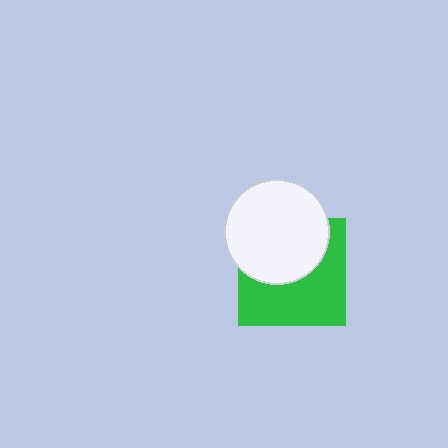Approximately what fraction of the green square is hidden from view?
Roughly 46% of the green square is hidden behind the white circle.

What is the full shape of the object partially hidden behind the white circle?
The partially hidden object is a green square.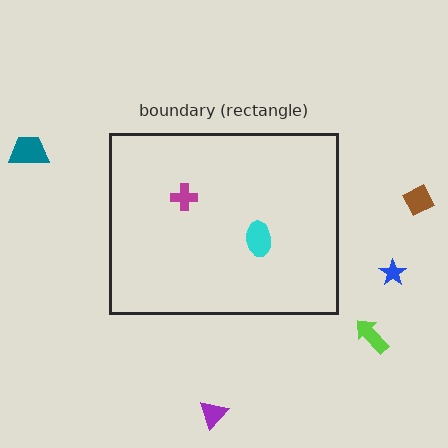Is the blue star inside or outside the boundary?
Outside.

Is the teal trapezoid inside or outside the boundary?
Outside.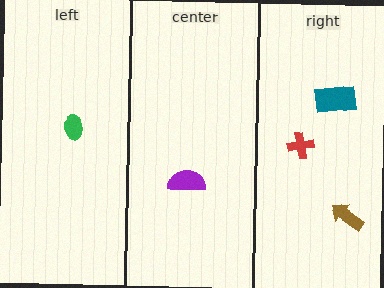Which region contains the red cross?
The right region.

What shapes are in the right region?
The teal rectangle, the red cross, the brown arrow.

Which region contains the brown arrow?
The right region.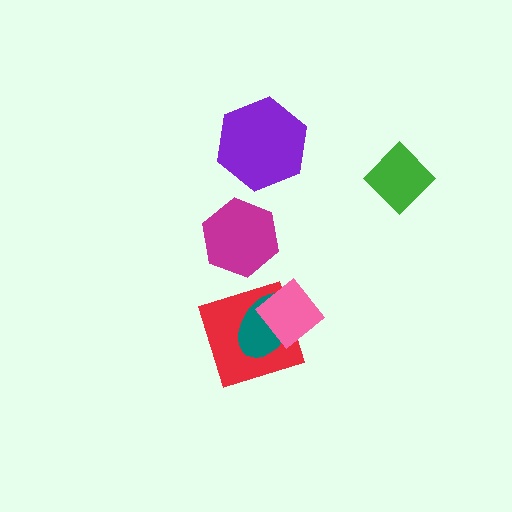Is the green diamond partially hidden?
No, no other shape covers it.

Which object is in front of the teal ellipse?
The pink diamond is in front of the teal ellipse.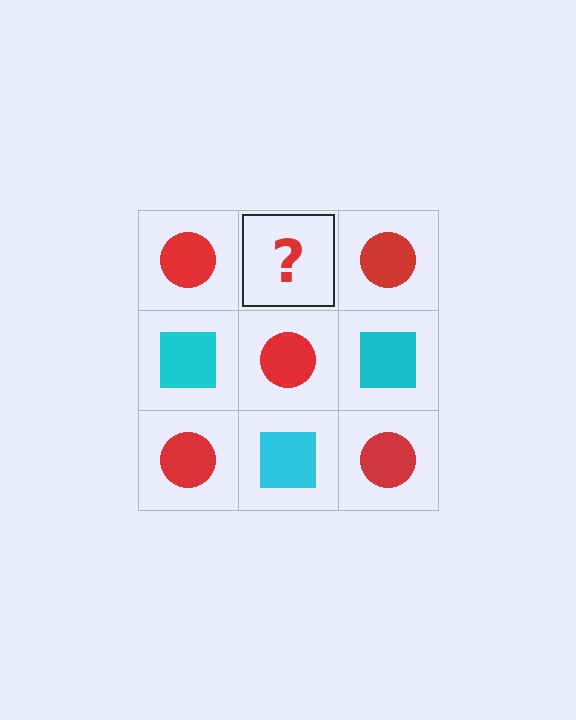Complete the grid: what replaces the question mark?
The question mark should be replaced with a cyan square.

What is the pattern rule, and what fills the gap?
The rule is that it alternates red circle and cyan square in a checkerboard pattern. The gap should be filled with a cyan square.